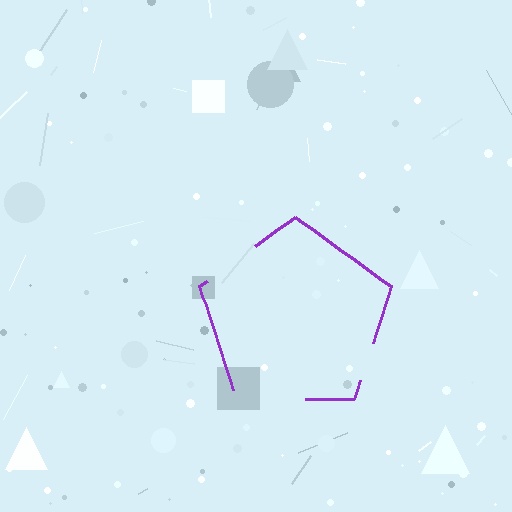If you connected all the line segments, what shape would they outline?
They would outline a pentagon.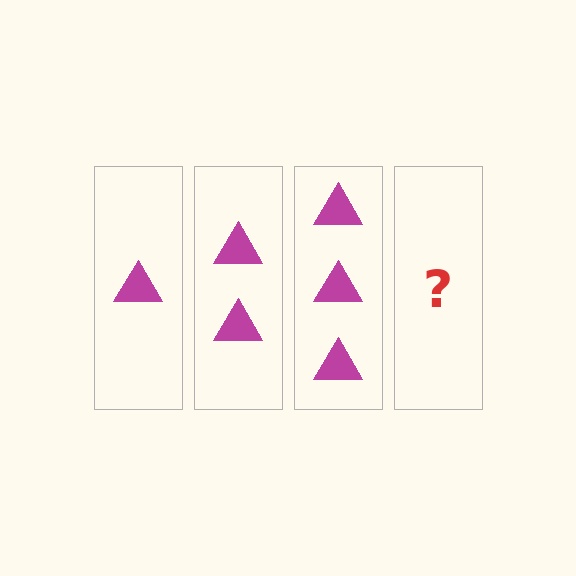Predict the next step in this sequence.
The next step is 4 triangles.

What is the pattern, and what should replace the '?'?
The pattern is that each step adds one more triangle. The '?' should be 4 triangles.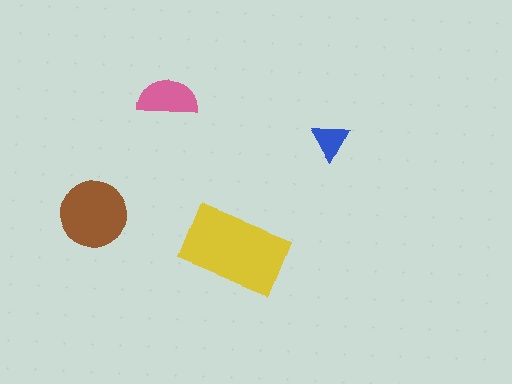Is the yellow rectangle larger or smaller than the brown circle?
Larger.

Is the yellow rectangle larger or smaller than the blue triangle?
Larger.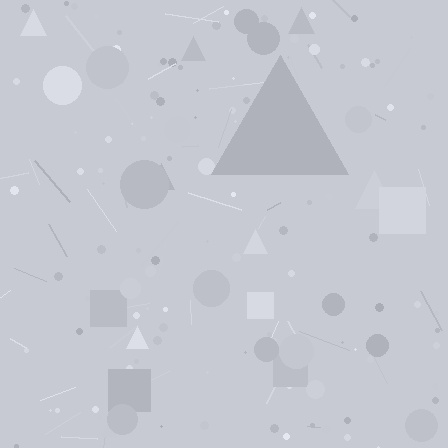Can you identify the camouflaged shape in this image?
The camouflaged shape is a triangle.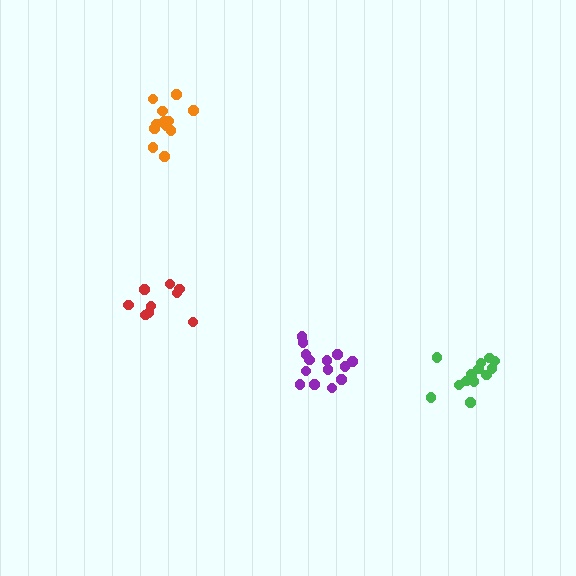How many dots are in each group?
Group 1: 13 dots, Group 2: 12 dots, Group 3: 9 dots, Group 4: 14 dots (48 total).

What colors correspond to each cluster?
The clusters are colored: green, orange, red, purple.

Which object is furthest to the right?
The green cluster is rightmost.